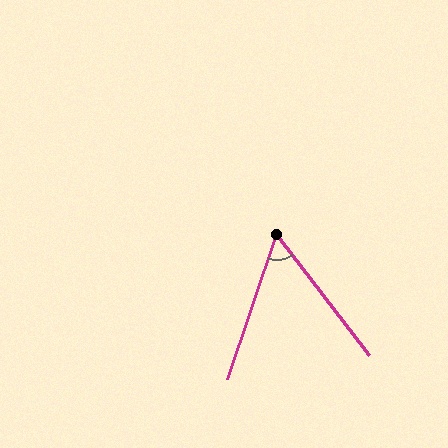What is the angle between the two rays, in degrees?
Approximately 56 degrees.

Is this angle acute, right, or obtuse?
It is acute.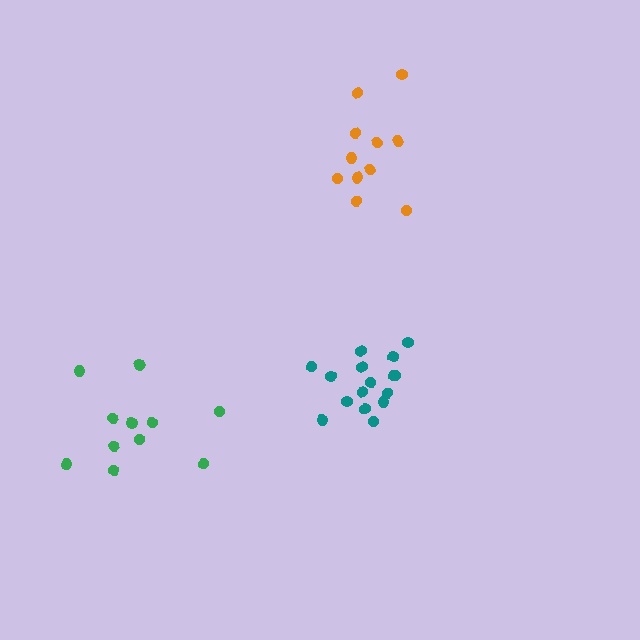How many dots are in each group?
Group 1: 11 dots, Group 2: 16 dots, Group 3: 11 dots (38 total).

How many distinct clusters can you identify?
There are 3 distinct clusters.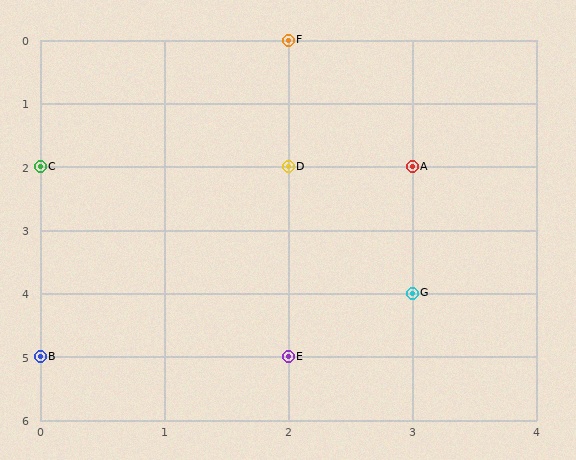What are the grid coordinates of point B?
Point B is at grid coordinates (0, 5).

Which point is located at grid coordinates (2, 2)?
Point D is at (2, 2).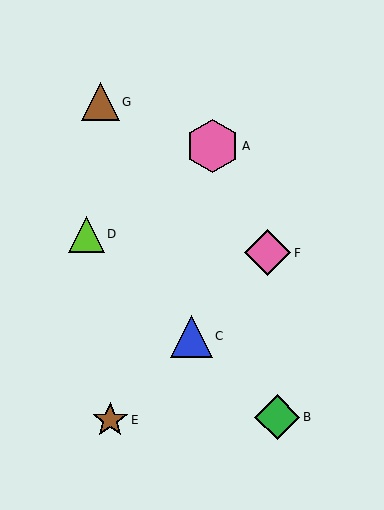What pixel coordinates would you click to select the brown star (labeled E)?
Click at (110, 420) to select the brown star E.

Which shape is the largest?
The pink hexagon (labeled A) is the largest.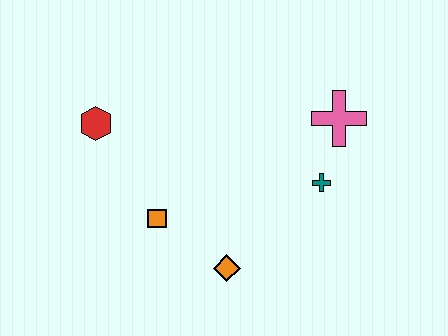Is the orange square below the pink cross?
Yes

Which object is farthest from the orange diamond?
The red hexagon is farthest from the orange diamond.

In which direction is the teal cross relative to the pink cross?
The teal cross is below the pink cross.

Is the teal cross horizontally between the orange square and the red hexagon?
No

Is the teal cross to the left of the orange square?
No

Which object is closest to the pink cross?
The teal cross is closest to the pink cross.